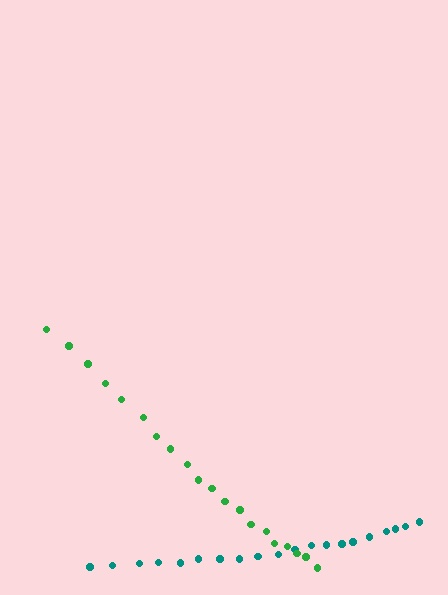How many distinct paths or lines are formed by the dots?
There are 2 distinct paths.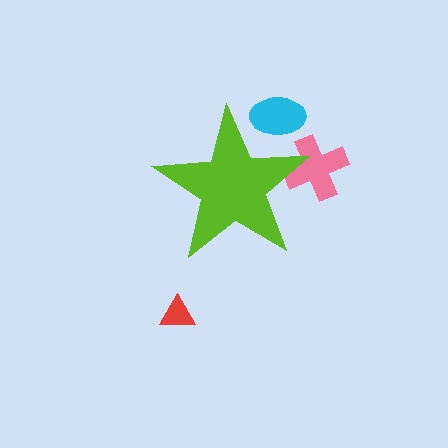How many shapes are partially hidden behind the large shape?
2 shapes are partially hidden.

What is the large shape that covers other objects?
A lime star.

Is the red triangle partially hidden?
No, the red triangle is fully visible.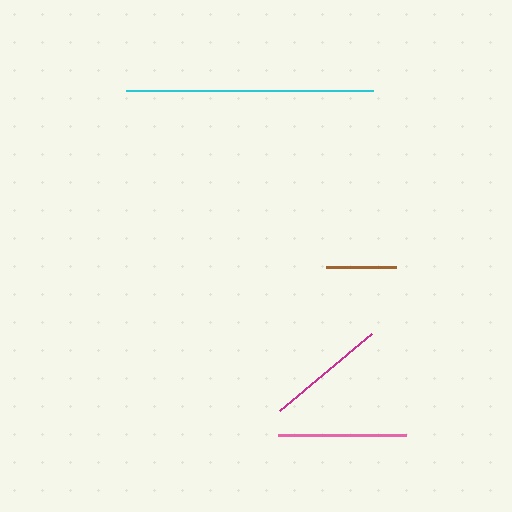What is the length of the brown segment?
The brown segment is approximately 71 pixels long.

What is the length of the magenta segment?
The magenta segment is approximately 119 pixels long.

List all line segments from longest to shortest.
From longest to shortest: cyan, pink, magenta, brown.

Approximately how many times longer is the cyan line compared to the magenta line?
The cyan line is approximately 2.1 times the length of the magenta line.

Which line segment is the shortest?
The brown line is the shortest at approximately 71 pixels.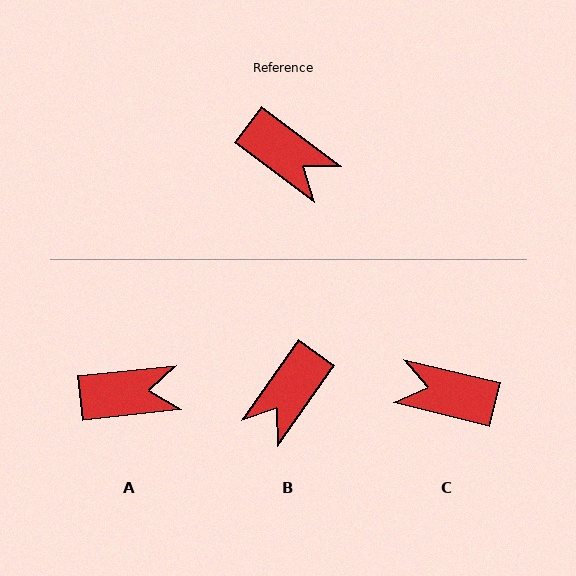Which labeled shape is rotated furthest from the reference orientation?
C, about 157 degrees away.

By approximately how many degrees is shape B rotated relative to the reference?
Approximately 88 degrees clockwise.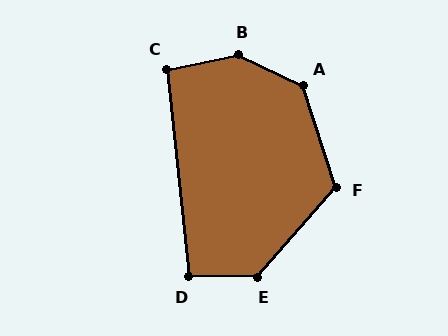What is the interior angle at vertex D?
Approximately 97 degrees (obtuse).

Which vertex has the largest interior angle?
B, at approximately 143 degrees.